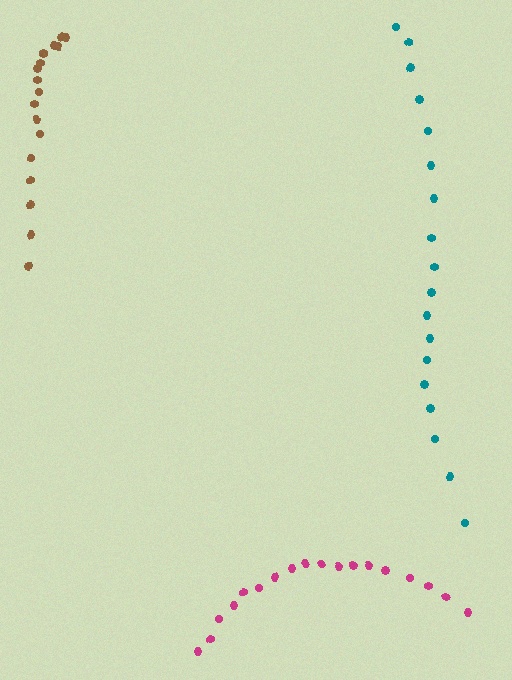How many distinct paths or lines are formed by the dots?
There are 3 distinct paths.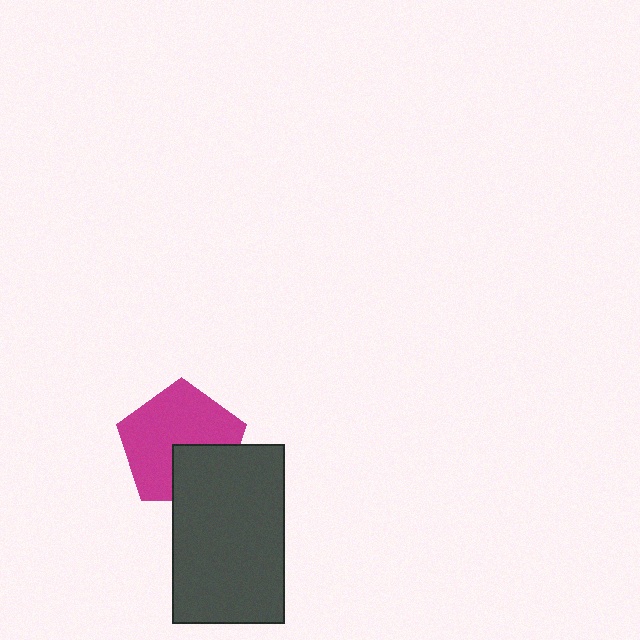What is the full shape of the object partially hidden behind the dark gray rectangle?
The partially hidden object is a magenta pentagon.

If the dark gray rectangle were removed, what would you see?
You would see the complete magenta pentagon.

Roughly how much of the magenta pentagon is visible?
Most of it is visible (roughly 69%).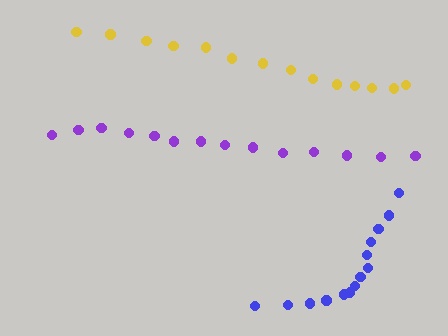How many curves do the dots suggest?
There are 3 distinct paths.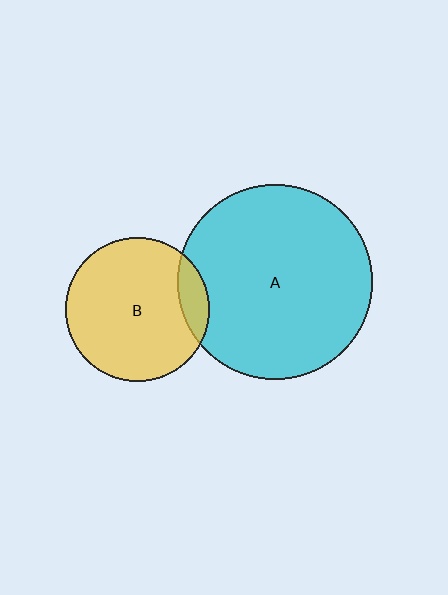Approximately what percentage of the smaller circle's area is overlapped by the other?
Approximately 10%.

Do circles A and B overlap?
Yes.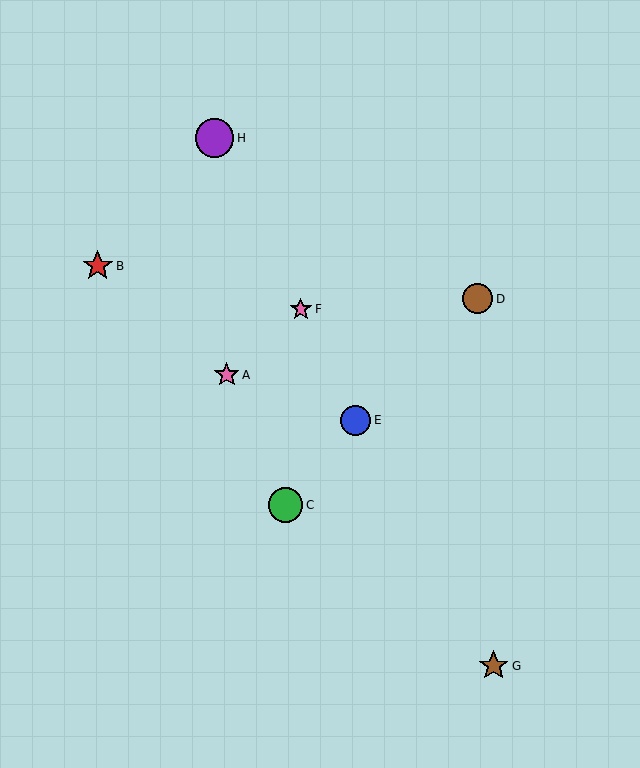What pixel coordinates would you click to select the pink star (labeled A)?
Click at (227, 375) to select the pink star A.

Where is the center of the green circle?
The center of the green circle is at (286, 505).